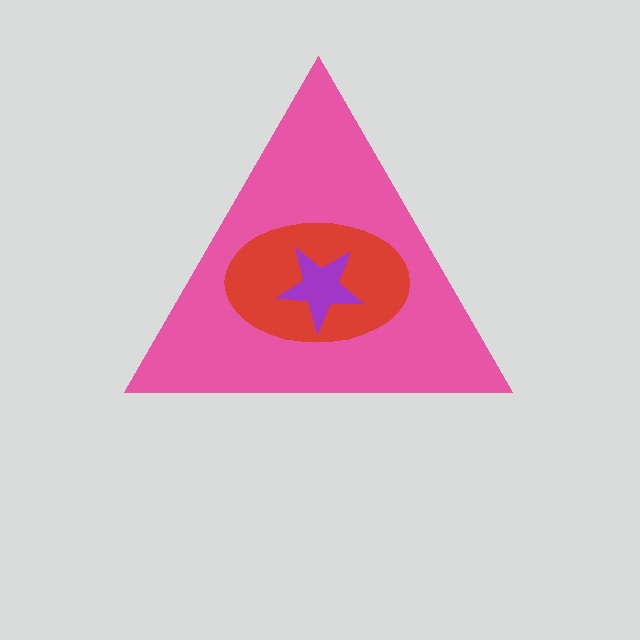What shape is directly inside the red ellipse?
The purple star.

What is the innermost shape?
The purple star.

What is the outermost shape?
The pink triangle.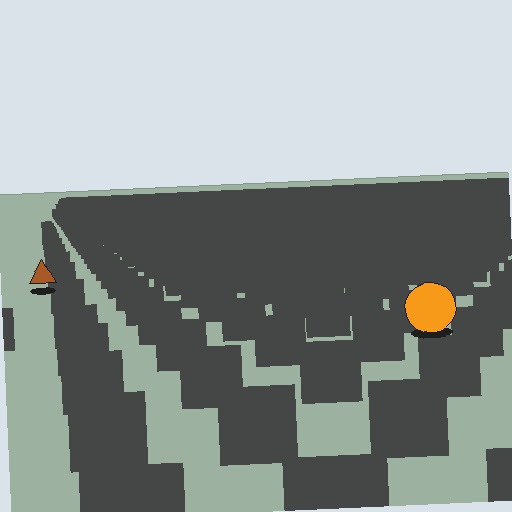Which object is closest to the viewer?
The orange circle is closest. The texture marks near it are larger and more spread out.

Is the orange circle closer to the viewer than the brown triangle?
Yes. The orange circle is closer — you can tell from the texture gradient: the ground texture is coarser near it.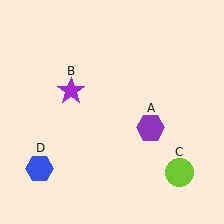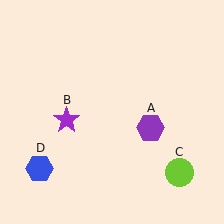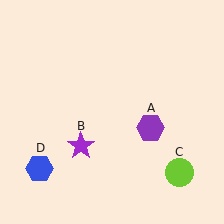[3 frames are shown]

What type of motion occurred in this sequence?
The purple star (object B) rotated counterclockwise around the center of the scene.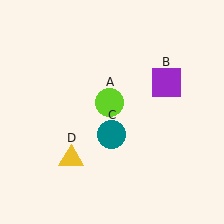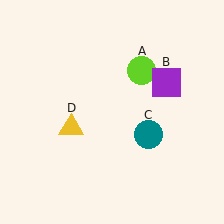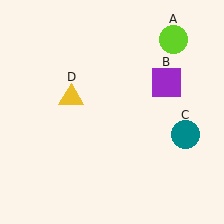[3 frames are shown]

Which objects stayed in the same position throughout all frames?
Purple square (object B) remained stationary.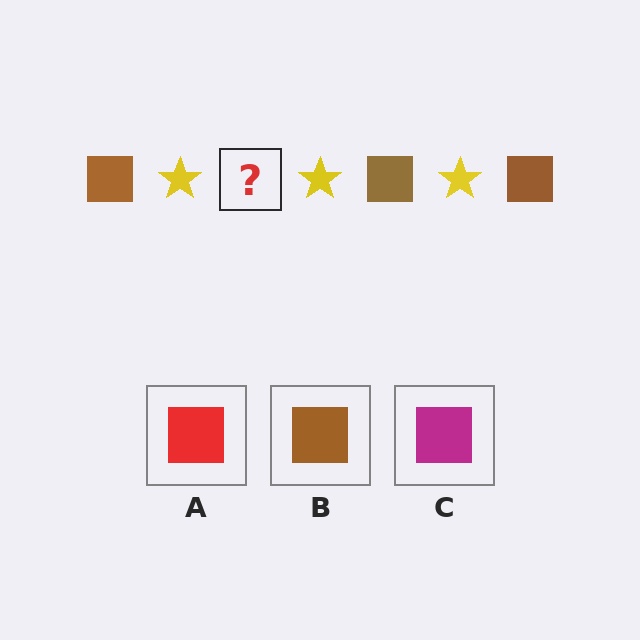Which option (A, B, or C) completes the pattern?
B.